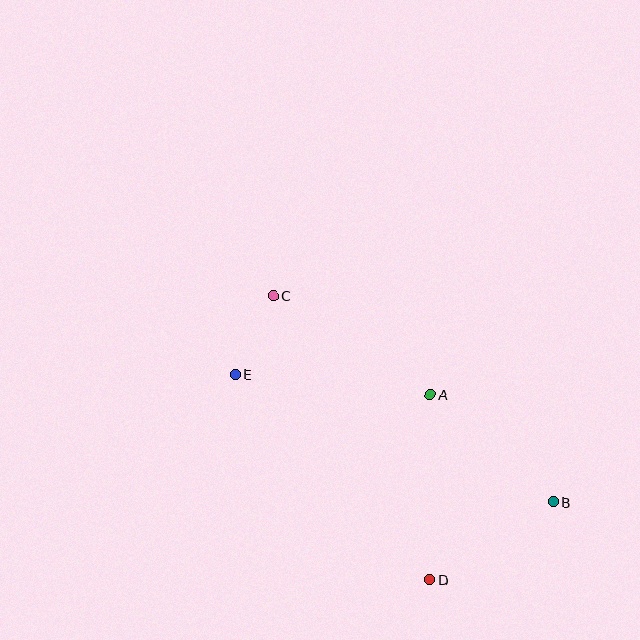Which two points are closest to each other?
Points C and E are closest to each other.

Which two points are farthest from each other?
Points B and C are farthest from each other.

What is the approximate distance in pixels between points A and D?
The distance between A and D is approximately 185 pixels.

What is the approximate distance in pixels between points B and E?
The distance between B and E is approximately 342 pixels.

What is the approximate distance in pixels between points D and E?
The distance between D and E is approximately 283 pixels.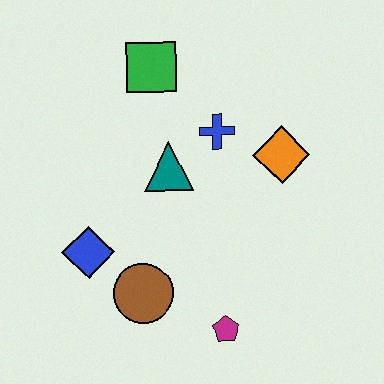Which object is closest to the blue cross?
The teal triangle is closest to the blue cross.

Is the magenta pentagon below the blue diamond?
Yes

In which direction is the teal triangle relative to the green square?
The teal triangle is below the green square.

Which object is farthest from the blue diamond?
The orange diamond is farthest from the blue diamond.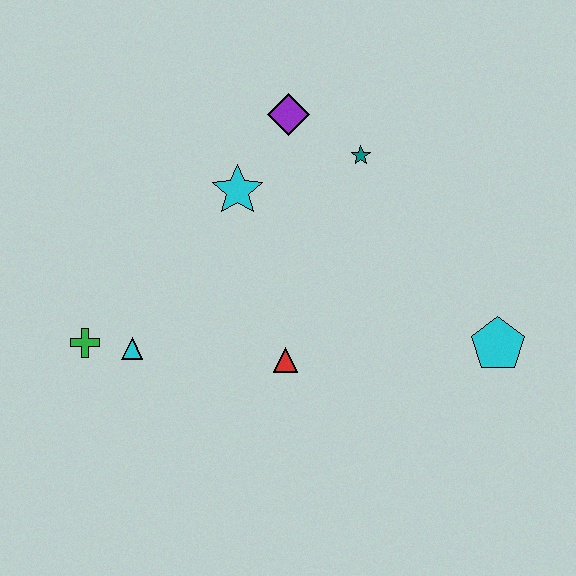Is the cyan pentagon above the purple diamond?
No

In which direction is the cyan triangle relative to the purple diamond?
The cyan triangle is below the purple diamond.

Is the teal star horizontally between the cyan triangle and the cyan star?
No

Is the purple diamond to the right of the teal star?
No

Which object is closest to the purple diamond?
The teal star is closest to the purple diamond.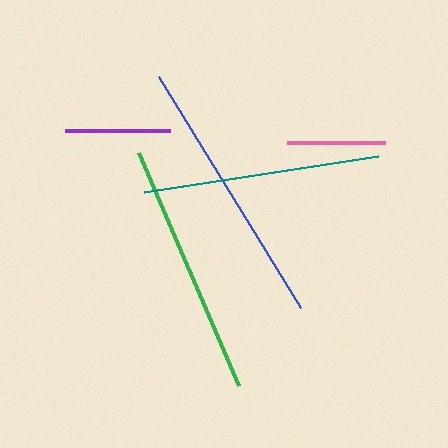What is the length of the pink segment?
The pink segment is approximately 98 pixels long.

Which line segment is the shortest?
The pink line is the shortest at approximately 98 pixels.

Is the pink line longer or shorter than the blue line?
The blue line is longer than the pink line.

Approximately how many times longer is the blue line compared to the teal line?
The blue line is approximately 1.1 times the length of the teal line.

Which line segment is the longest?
The blue line is the longest at approximately 272 pixels.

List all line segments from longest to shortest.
From longest to shortest: blue, green, teal, purple, pink.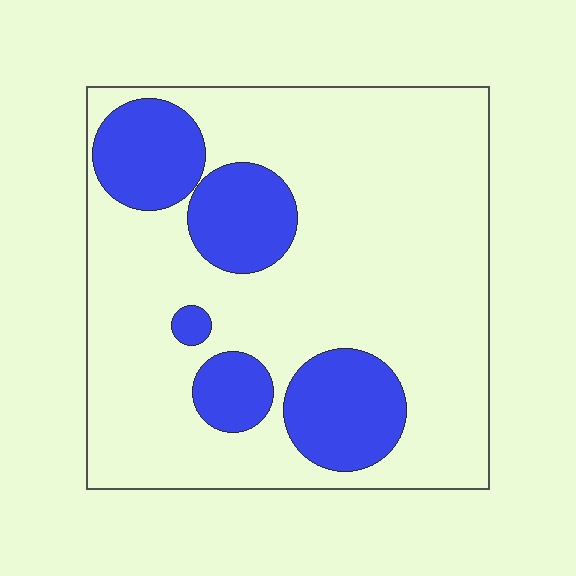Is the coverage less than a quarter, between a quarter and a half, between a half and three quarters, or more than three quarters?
Less than a quarter.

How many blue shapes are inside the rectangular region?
5.